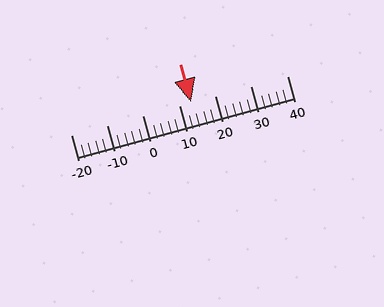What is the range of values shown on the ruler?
The ruler shows values from -20 to 40.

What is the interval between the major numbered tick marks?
The major tick marks are spaced 10 units apart.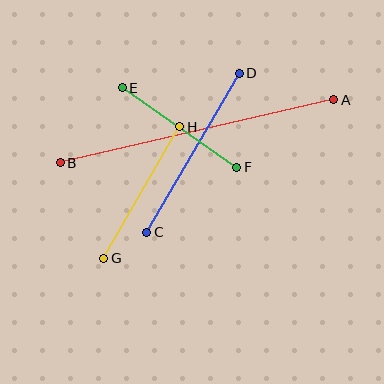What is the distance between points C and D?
The distance is approximately 184 pixels.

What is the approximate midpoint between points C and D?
The midpoint is at approximately (193, 153) pixels.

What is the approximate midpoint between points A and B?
The midpoint is at approximately (197, 131) pixels.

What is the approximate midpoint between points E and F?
The midpoint is at approximately (180, 128) pixels.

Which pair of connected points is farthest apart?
Points A and B are farthest apart.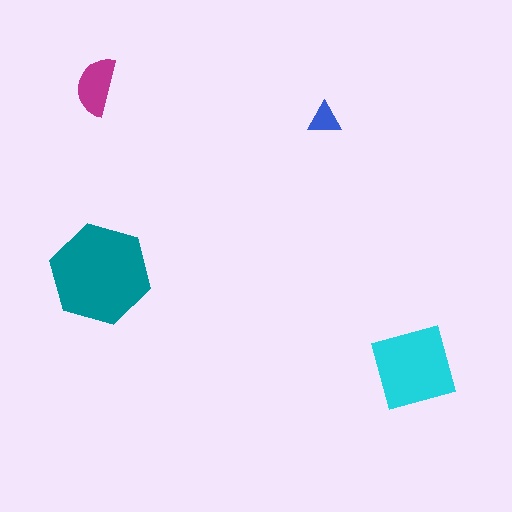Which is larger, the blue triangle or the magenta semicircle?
The magenta semicircle.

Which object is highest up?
The magenta semicircle is topmost.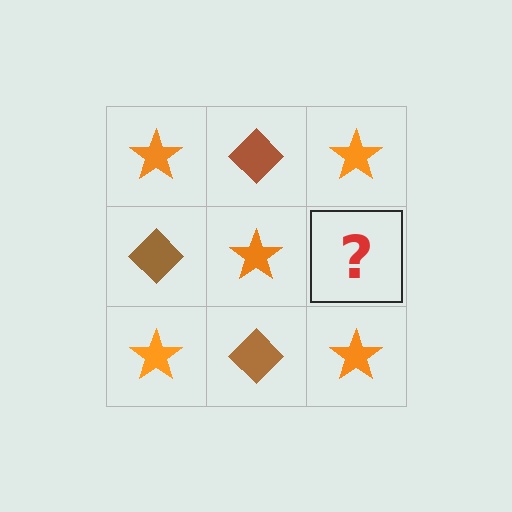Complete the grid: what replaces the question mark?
The question mark should be replaced with a brown diamond.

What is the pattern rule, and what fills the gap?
The rule is that it alternates orange star and brown diamond in a checkerboard pattern. The gap should be filled with a brown diamond.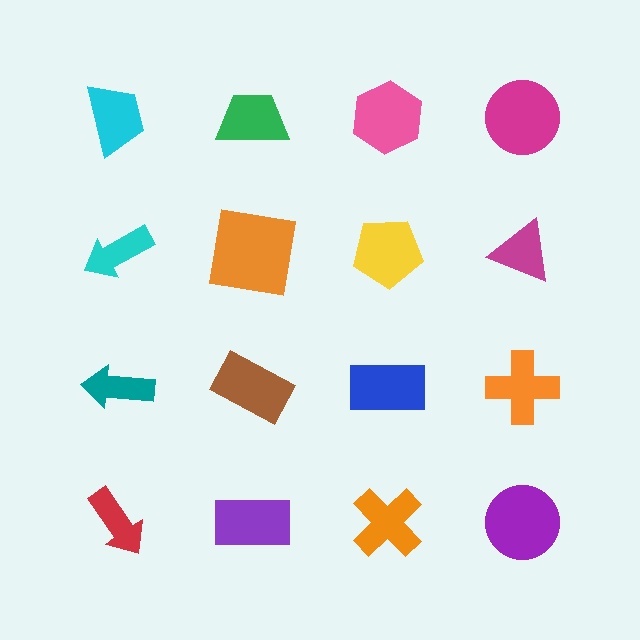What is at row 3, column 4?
An orange cross.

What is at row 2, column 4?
A magenta triangle.